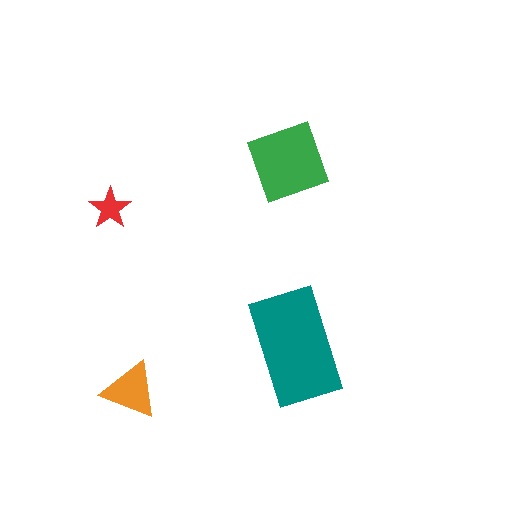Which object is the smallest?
The red star.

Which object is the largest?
The teal rectangle.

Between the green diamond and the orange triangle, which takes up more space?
The green diamond.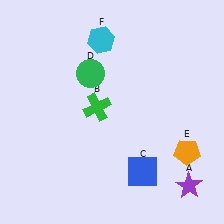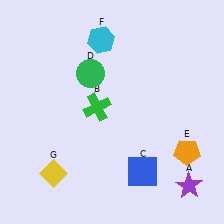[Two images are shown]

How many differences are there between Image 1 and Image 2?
There is 1 difference between the two images.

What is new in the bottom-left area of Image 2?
A yellow diamond (G) was added in the bottom-left area of Image 2.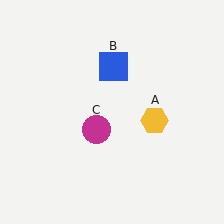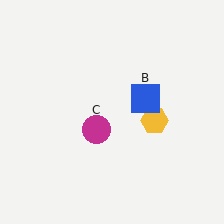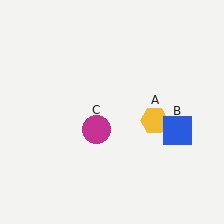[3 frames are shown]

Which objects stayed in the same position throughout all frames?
Yellow hexagon (object A) and magenta circle (object C) remained stationary.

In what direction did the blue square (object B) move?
The blue square (object B) moved down and to the right.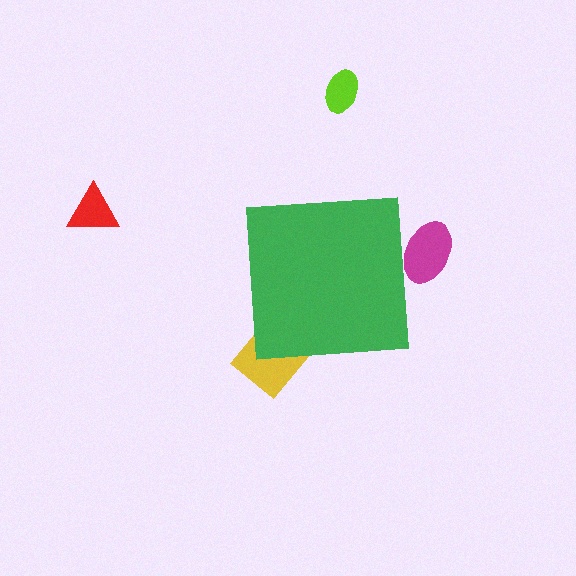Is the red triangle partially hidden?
No, the red triangle is fully visible.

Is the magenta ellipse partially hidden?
Yes, the magenta ellipse is partially hidden behind the green square.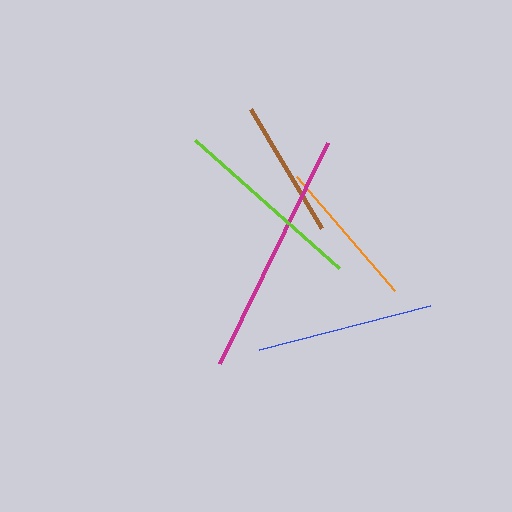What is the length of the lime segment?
The lime segment is approximately 193 pixels long.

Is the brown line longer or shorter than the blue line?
The blue line is longer than the brown line.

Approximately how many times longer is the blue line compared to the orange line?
The blue line is approximately 1.2 times the length of the orange line.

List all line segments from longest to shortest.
From longest to shortest: magenta, lime, blue, orange, brown.